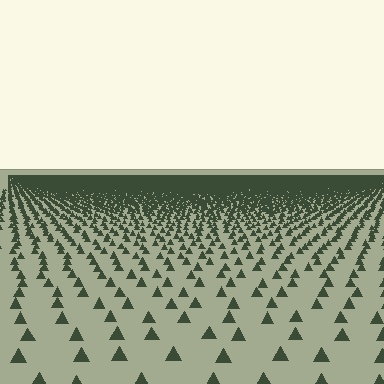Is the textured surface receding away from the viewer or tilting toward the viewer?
The surface is receding away from the viewer. Texture elements get smaller and denser toward the top.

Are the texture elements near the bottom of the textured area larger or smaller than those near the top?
Larger. Near the bottom, elements are closer to the viewer and appear at a bigger on-screen size.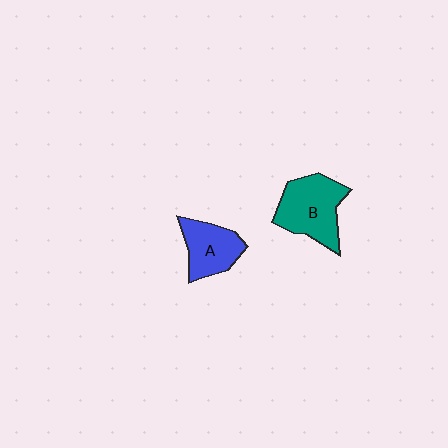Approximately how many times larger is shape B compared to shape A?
Approximately 1.4 times.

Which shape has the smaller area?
Shape A (blue).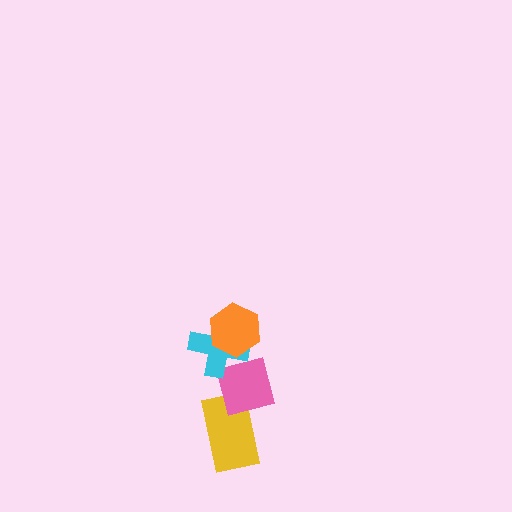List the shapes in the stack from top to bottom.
From top to bottom: the orange hexagon, the cyan cross, the pink square, the yellow rectangle.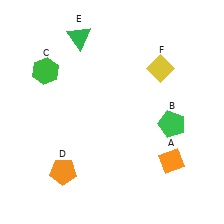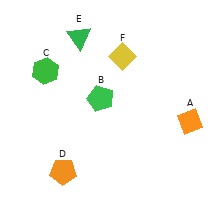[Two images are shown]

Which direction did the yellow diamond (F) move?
The yellow diamond (F) moved left.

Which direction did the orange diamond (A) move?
The orange diamond (A) moved up.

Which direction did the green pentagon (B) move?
The green pentagon (B) moved left.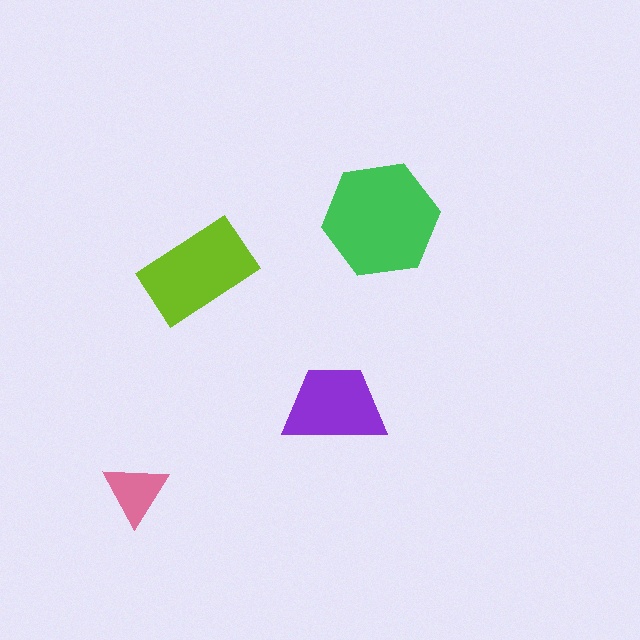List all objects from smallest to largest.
The pink triangle, the purple trapezoid, the lime rectangle, the green hexagon.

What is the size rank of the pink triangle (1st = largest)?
4th.